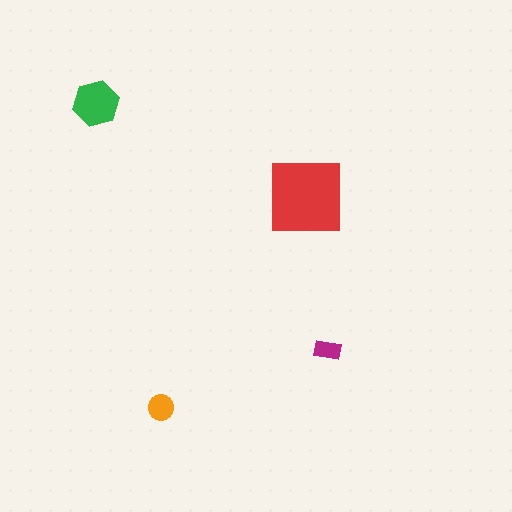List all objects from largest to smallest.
The red square, the green hexagon, the orange circle, the magenta rectangle.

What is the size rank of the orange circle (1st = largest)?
3rd.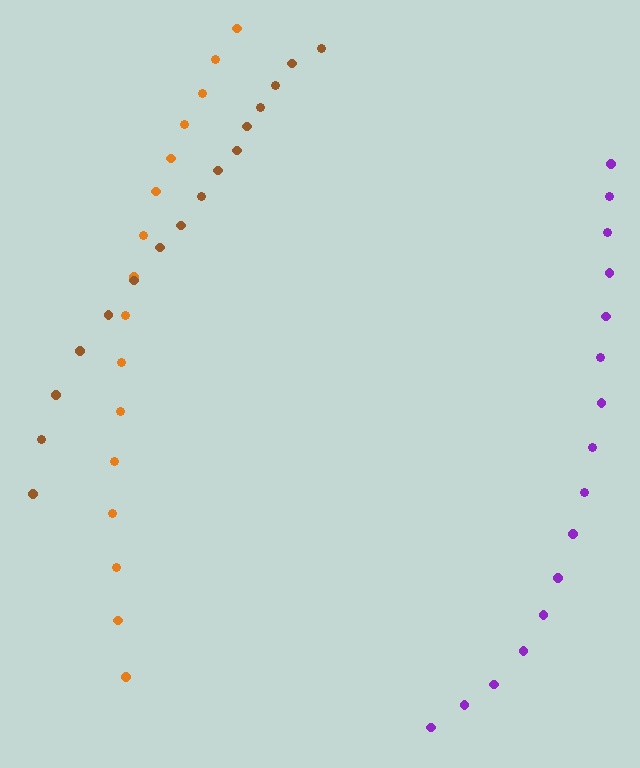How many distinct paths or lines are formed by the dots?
There are 3 distinct paths.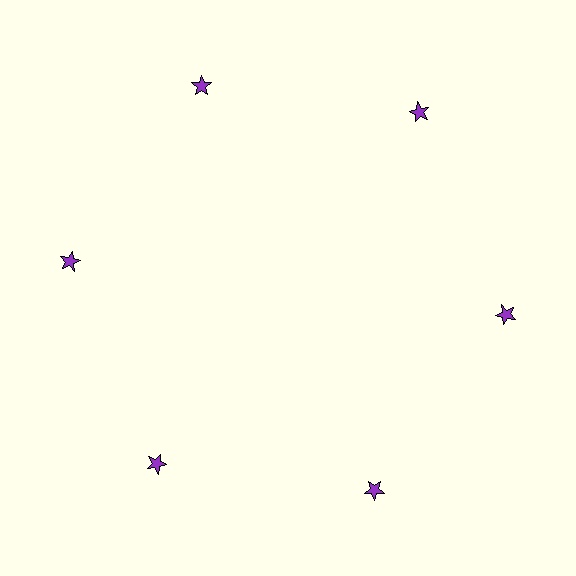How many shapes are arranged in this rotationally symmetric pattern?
There are 6 shapes, arranged in 6 groups of 1.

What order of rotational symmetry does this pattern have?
This pattern has 6-fold rotational symmetry.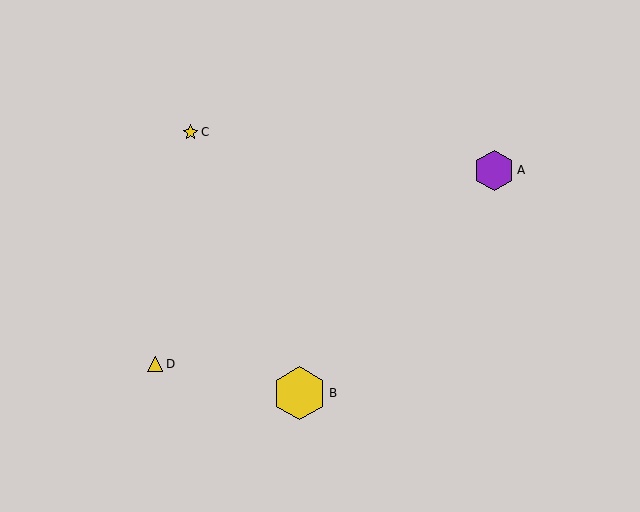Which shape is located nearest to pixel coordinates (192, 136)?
The yellow star (labeled C) at (190, 132) is nearest to that location.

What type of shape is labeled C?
Shape C is a yellow star.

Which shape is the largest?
The yellow hexagon (labeled B) is the largest.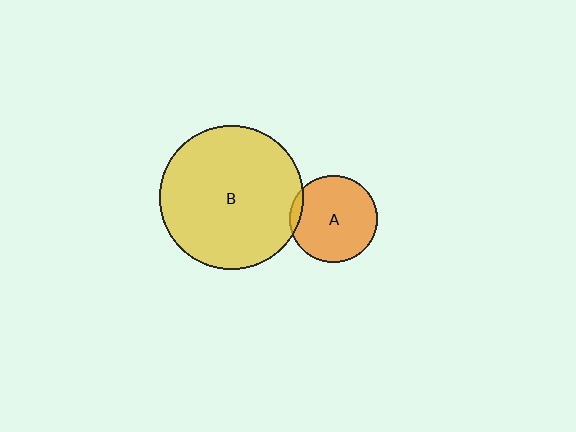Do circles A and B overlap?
Yes.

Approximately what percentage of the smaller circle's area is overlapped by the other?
Approximately 5%.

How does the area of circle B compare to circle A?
Approximately 2.7 times.